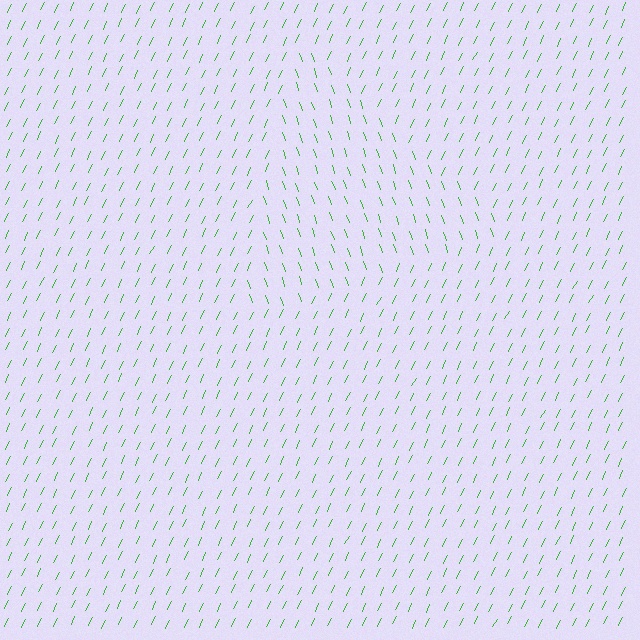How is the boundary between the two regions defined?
The boundary is defined purely by a change in line orientation (approximately 45 degrees difference). All lines are the same color and thickness.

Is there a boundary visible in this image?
Yes, there is a texture boundary formed by a change in line orientation.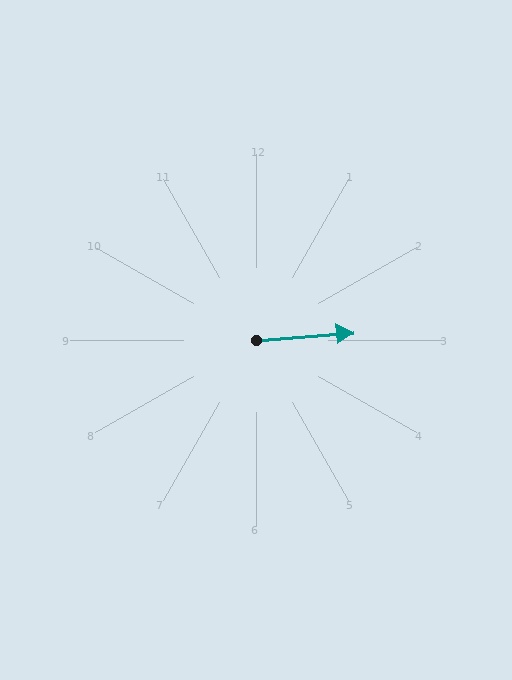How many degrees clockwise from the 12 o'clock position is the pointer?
Approximately 85 degrees.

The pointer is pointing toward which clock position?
Roughly 3 o'clock.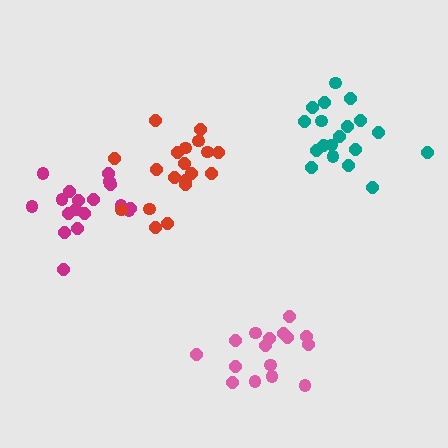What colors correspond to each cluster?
The clusters are colored: magenta, red, teal, pink.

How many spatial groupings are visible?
There are 4 spatial groupings.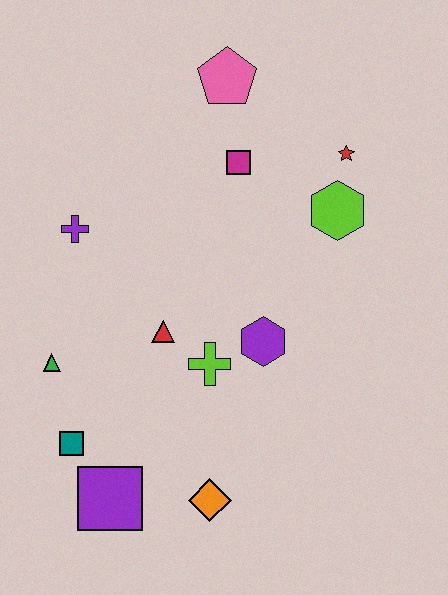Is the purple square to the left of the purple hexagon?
Yes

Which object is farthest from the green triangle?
The red star is farthest from the green triangle.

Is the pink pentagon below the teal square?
No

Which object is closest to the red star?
The lime hexagon is closest to the red star.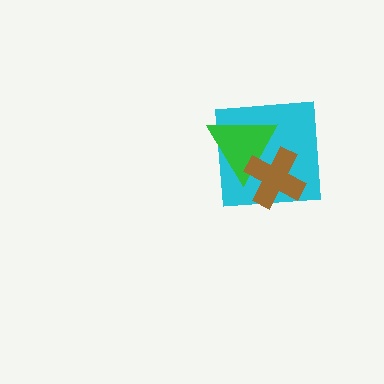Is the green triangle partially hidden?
Yes, it is partially covered by another shape.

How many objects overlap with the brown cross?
2 objects overlap with the brown cross.